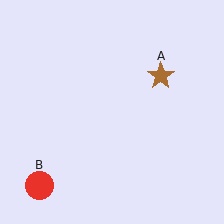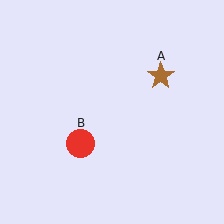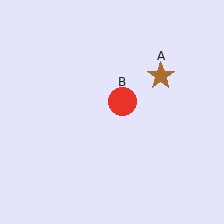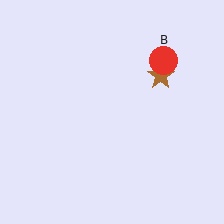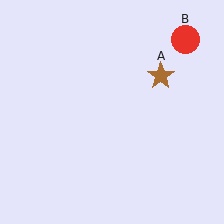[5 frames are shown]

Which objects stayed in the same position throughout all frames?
Brown star (object A) remained stationary.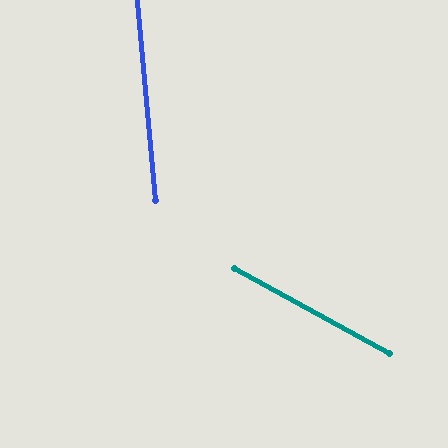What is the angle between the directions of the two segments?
Approximately 56 degrees.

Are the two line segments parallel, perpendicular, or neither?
Neither parallel nor perpendicular — they differ by about 56°.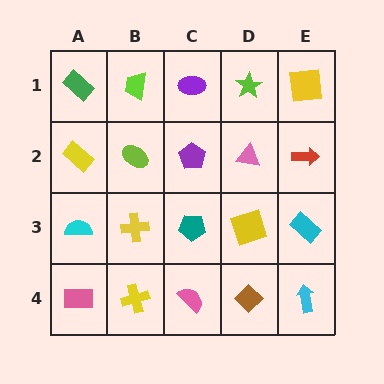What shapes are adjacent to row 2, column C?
A purple ellipse (row 1, column C), a teal pentagon (row 3, column C), a lime ellipse (row 2, column B), a pink triangle (row 2, column D).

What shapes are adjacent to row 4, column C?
A teal pentagon (row 3, column C), a yellow cross (row 4, column B), a brown diamond (row 4, column D).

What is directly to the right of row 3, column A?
A yellow cross.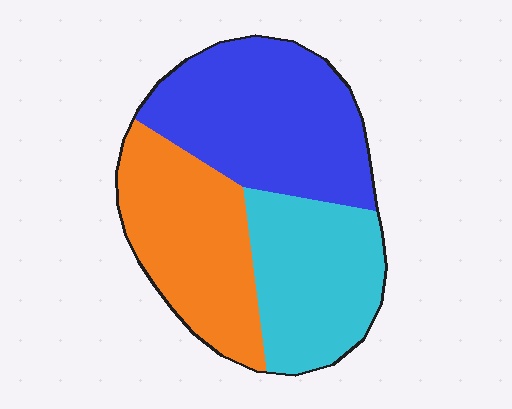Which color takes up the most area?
Blue, at roughly 40%.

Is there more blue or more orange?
Blue.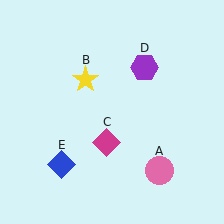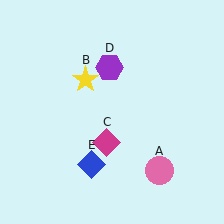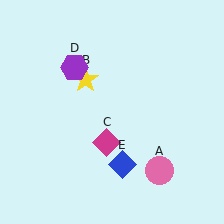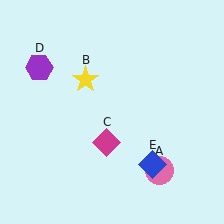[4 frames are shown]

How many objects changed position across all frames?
2 objects changed position: purple hexagon (object D), blue diamond (object E).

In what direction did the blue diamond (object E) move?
The blue diamond (object E) moved right.